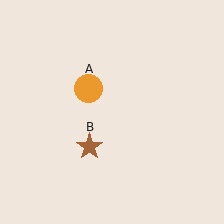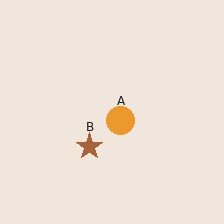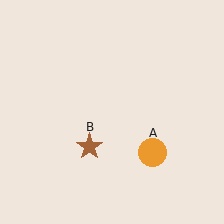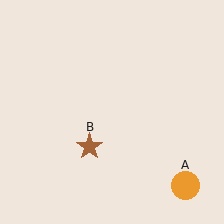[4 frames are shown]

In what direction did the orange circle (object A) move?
The orange circle (object A) moved down and to the right.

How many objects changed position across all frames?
1 object changed position: orange circle (object A).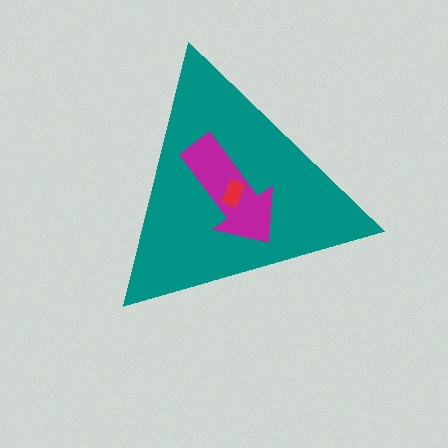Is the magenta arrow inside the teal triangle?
Yes.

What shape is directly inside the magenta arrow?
The red rectangle.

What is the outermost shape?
The teal triangle.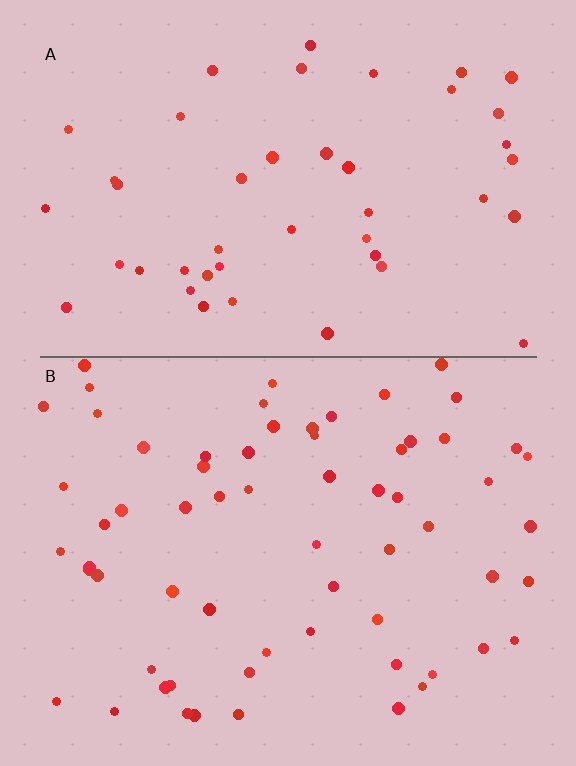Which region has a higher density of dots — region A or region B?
B (the bottom).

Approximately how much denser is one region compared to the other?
Approximately 1.4× — region B over region A.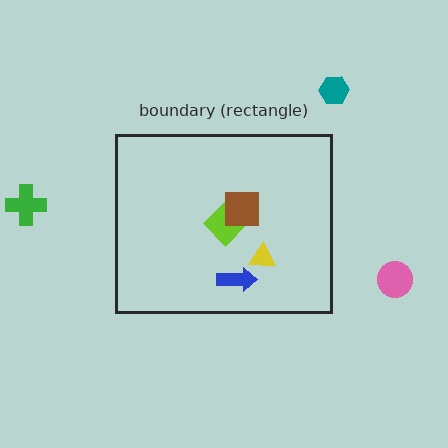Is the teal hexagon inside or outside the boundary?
Outside.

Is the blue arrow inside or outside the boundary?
Inside.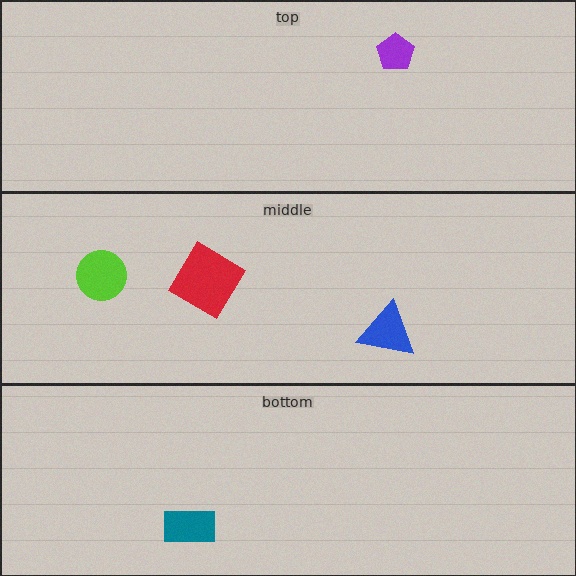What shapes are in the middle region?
The red diamond, the lime circle, the blue triangle.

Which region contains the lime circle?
The middle region.